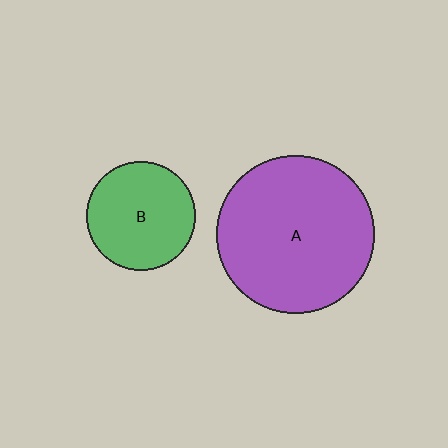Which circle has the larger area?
Circle A (purple).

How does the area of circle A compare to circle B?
Approximately 2.1 times.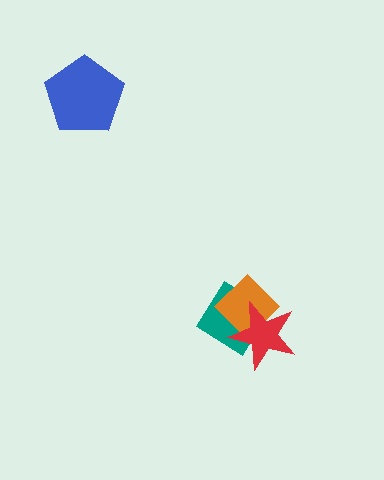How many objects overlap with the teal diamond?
2 objects overlap with the teal diamond.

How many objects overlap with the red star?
2 objects overlap with the red star.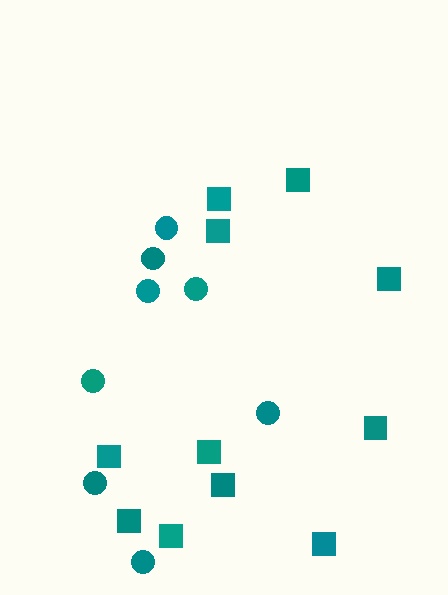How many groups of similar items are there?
There are 2 groups: one group of squares (11) and one group of circles (8).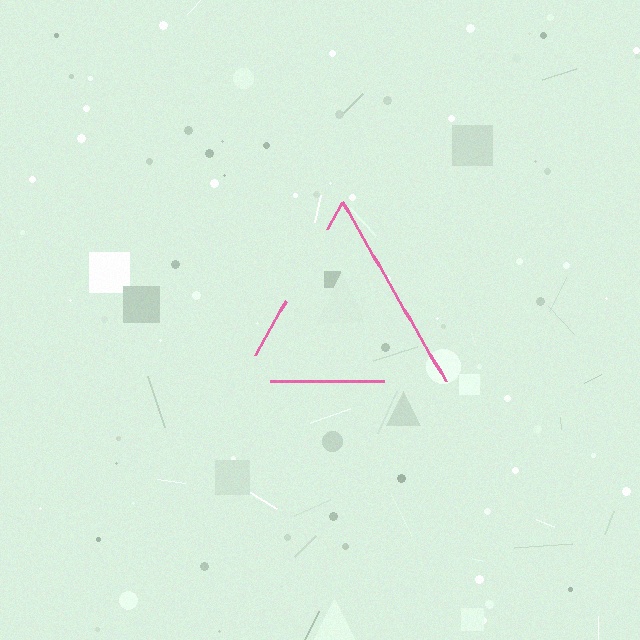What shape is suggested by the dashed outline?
The dashed outline suggests a triangle.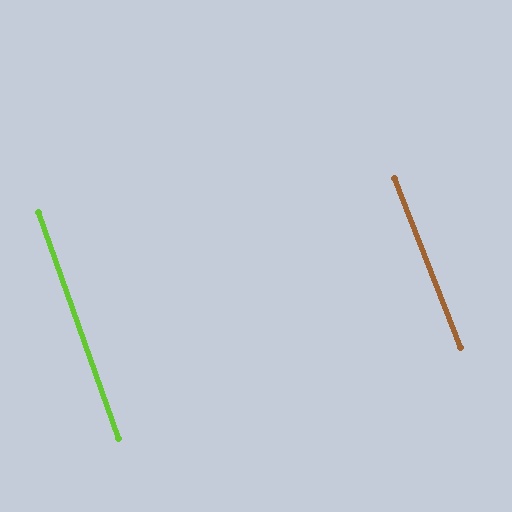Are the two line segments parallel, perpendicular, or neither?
Parallel — their directions differ by only 1.8°.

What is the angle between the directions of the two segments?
Approximately 2 degrees.